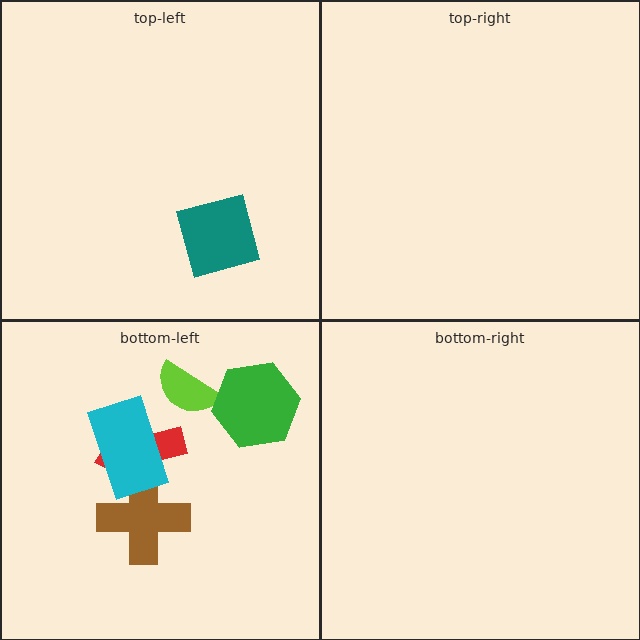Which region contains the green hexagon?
The bottom-left region.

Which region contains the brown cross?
The bottom-left region.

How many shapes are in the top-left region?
1.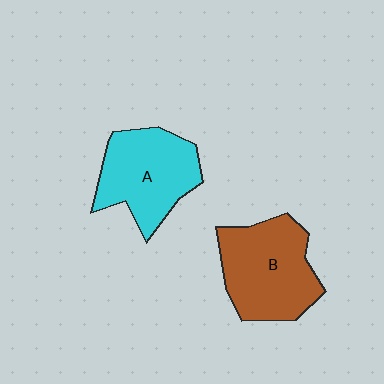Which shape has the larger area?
Shape B (brown).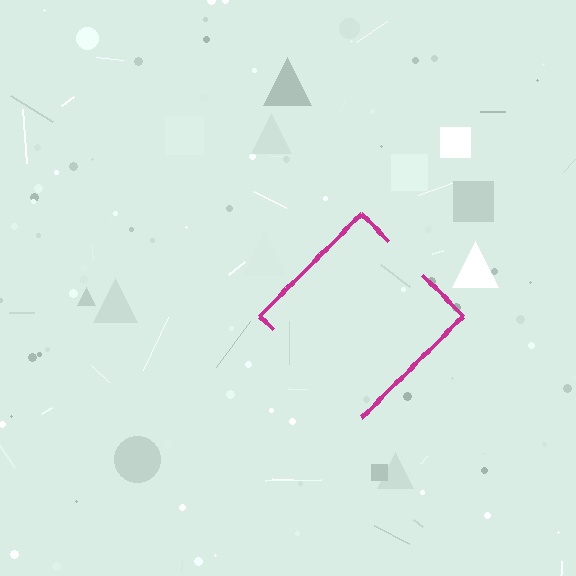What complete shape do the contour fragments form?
The contour fragments form a diamond.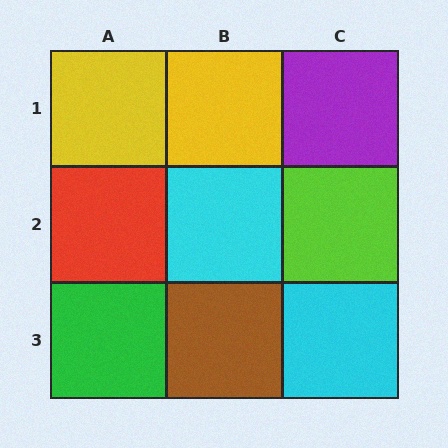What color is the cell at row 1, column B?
Yellow.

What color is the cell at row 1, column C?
Purple.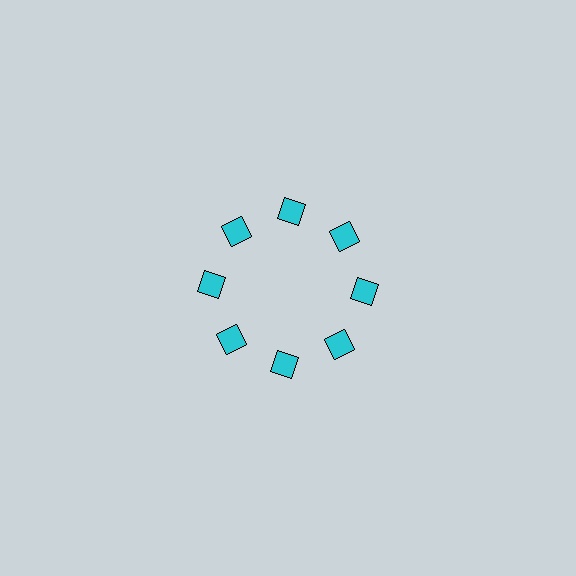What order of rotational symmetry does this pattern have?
This pattern has 8-fold rotational symmetry.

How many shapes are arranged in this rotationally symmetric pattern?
There are 8 shapes, arranged in 8 groups of 1.